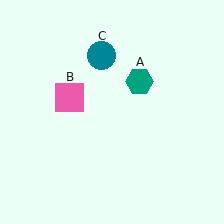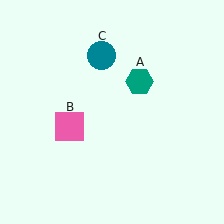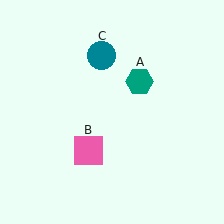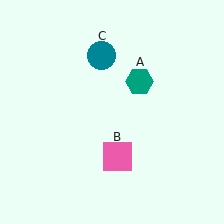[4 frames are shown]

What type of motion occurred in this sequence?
The pink square (object B) rotated counterclockwise around the center of the scene.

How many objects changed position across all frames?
1 object changed position: pink square (object B).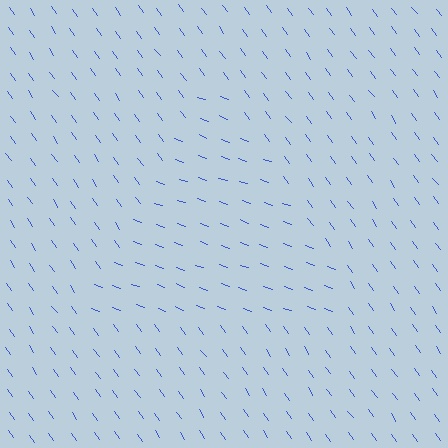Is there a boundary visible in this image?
Yes, there is a texture boundary formed by a change in line orientation.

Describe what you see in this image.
The image is filled with small blue line segments. A triangle region in the image has lines oriented differently from the surrounding lines, creating a visible texture boundary.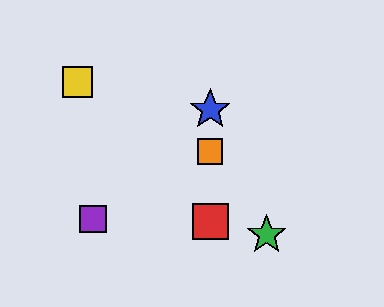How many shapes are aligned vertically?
3 shapes (the red square, the blue star, the orange square) are aligned vertically.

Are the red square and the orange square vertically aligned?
Yes, both are at x≈210.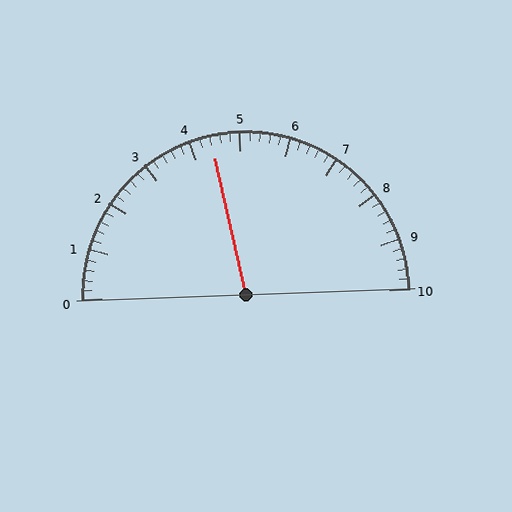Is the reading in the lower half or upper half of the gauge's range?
The reading is in the lower half of the range (0 to 10).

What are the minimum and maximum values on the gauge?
The gauge ranges from 0 to 10.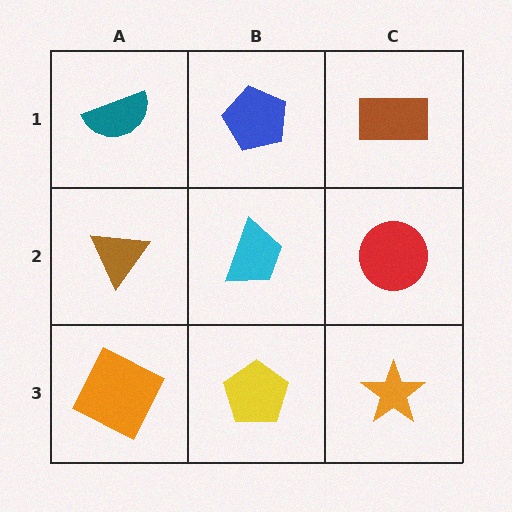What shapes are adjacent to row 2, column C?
A brown rectangle (row 1, column C), an orange star (row 3, column C), a cyan trapezoid (row 2, column B).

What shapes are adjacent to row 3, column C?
A red circle (row 2, column C), a yellow pentagon (row 3, column B).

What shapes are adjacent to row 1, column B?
A cyan trapezoid (row 2, column B), a teal semicircle (row 1, column A), a brown rectangle (row 1, column C).